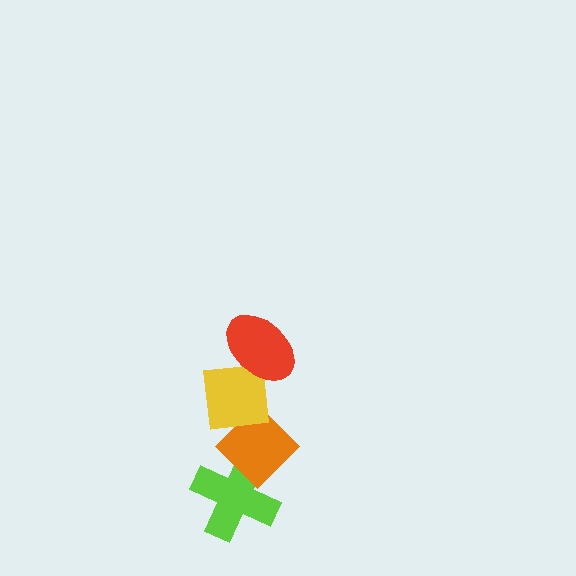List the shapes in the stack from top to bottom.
From top to bottom: the red ellipse, the yellow square, the orange diamond, the lime cross.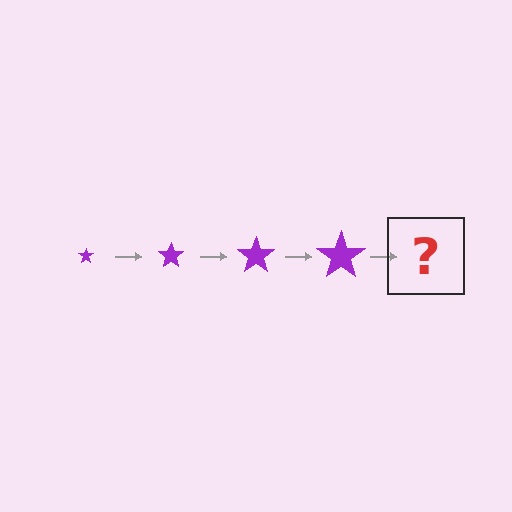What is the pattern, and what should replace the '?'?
The pattern is that the star gets progressively larger each step. The '?' should be a purple star, larger than the previous one.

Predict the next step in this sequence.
The next step is a purple star, larger than the previous one.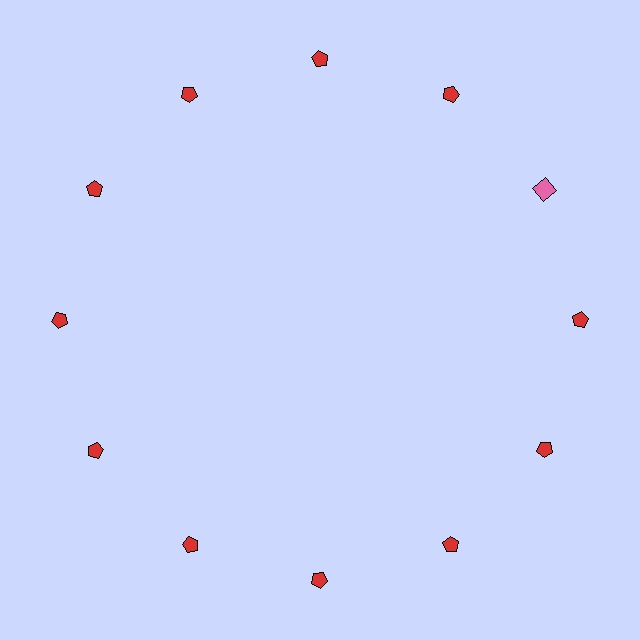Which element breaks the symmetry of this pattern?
The pink square at roughly the 2 o'clock position breaks the symmetry. All other shapes are red pentagons.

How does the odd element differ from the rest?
It differs in both color (pink instead of red) and shape (square instead of pentagon).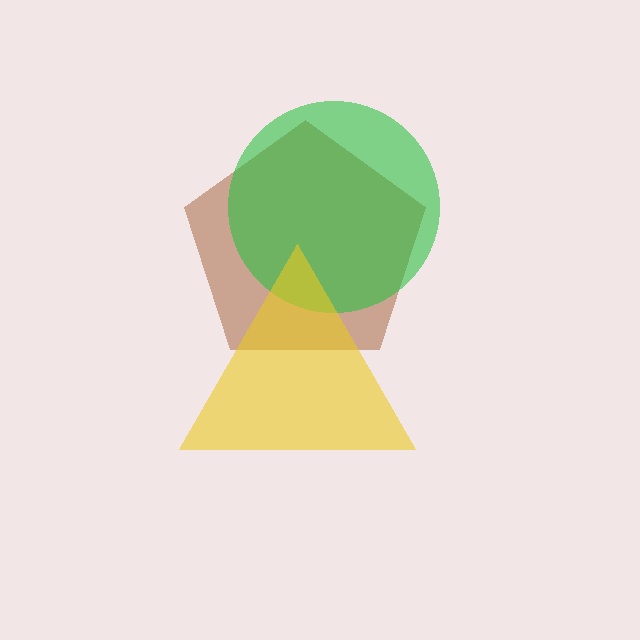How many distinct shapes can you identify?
There are 3 distinct shapes: a brown pentagon, a green circle, a yellow triangle.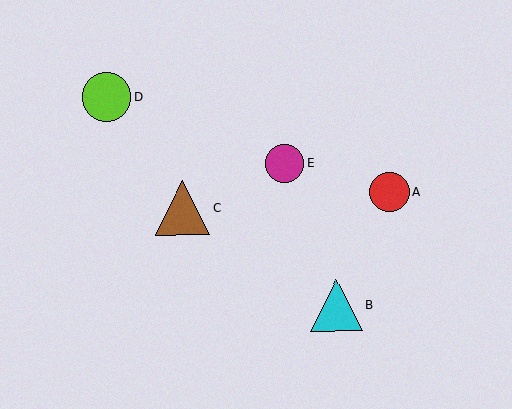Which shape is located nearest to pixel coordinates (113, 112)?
The lime circle (labeled D) at (107, 97) is nearest to that location.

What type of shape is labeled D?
Shape D is a lime circle.